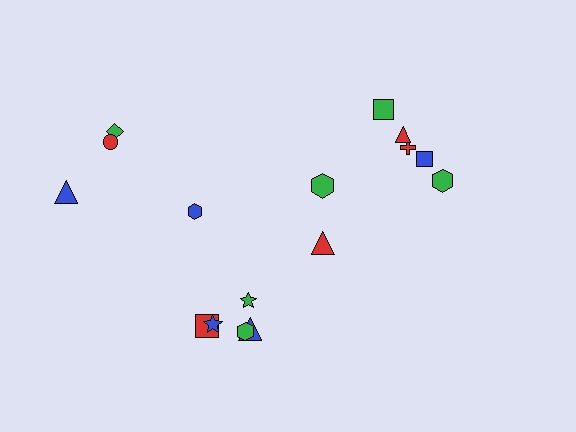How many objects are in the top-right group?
There are 6 objects.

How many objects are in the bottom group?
There are 6 objects.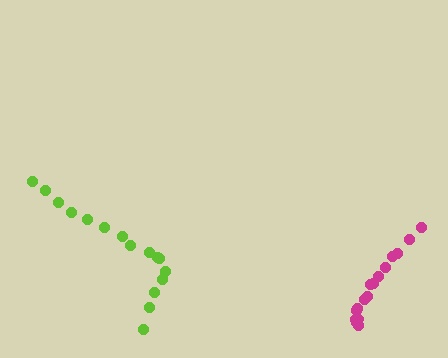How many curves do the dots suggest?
There are 2 distinct paths.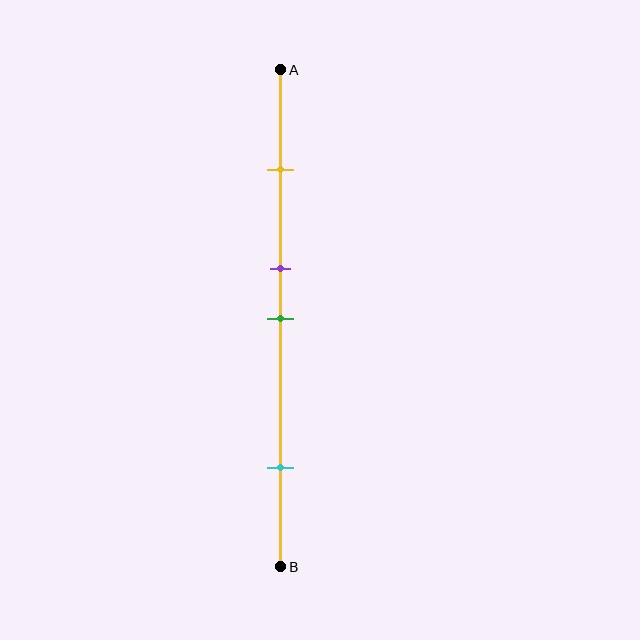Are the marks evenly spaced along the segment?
No, the marks are not evenly spaced.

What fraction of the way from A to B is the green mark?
The green mark is approximately 50% (0.5) of the way from A to B.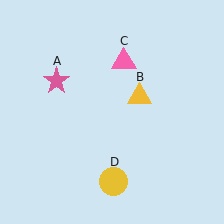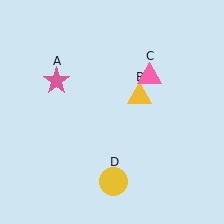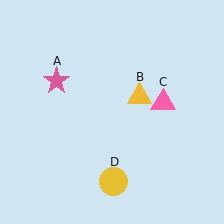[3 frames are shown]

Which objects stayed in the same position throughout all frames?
Pink star (object A) and yellow triangle (object B) and yellow circle (object D) remained stationary.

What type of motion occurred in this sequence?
The pink triangle (object C) rotated clockwise around the center of the scene.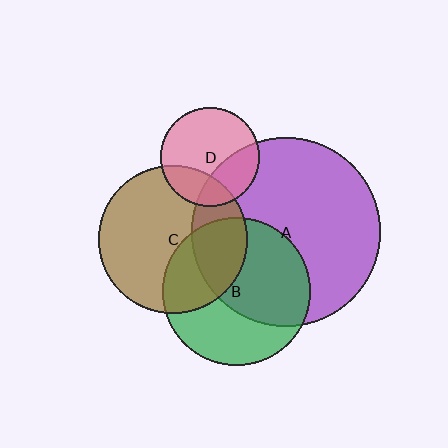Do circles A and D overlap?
Yes.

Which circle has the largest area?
Circle A (purple).